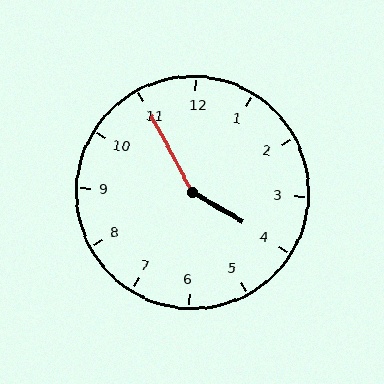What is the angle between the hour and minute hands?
Approximately 148 degrees.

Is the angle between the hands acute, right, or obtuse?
It is obtuse.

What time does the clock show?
3:55.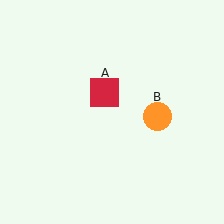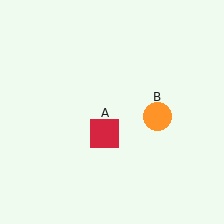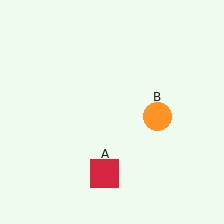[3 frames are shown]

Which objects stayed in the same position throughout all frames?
Orange circle (object B) remained stationary.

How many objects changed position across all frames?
1 object changed position: red square (object A).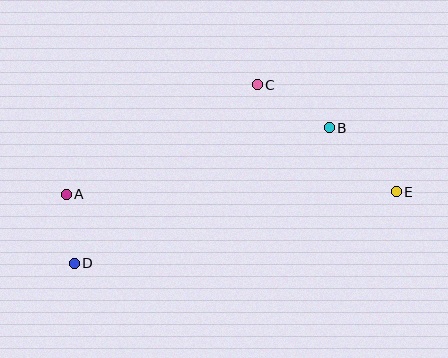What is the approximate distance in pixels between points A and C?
The distance between A and C is approximately 220 pixels.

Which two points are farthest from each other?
Points A and E are farthest from each other.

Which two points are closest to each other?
Points A and D are closest to each other.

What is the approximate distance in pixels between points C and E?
The distance between C and E is approximately 176 pixels.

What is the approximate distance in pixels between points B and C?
The distance between B and C is approximately 84 pixels.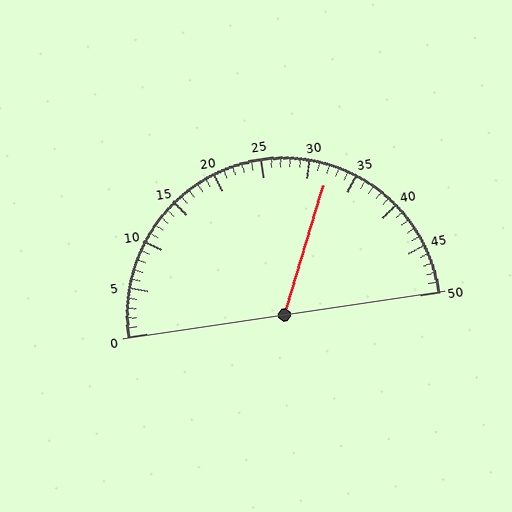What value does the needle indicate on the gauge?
The needle indicates approximately 32.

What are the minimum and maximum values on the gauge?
The gauge ranges from 0 to 50.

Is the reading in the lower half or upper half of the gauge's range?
The reading is in the upper half of the range (0 to 50).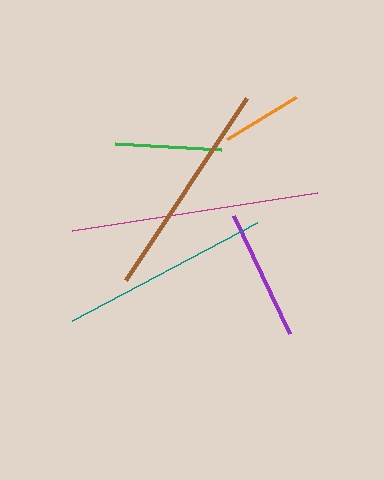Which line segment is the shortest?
The orange line is the shortest at approximately 81 pixels.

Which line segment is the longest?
The magenta line is the longest at approximately 248 pixels.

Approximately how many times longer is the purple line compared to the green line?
The purple line is approximately 1.2 times the length of the green line.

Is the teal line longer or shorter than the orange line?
The teal line is longer than the orange line.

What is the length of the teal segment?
The teal segment is approximately 209 pixels long.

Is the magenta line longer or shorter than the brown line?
The magenta line is longer than the brown line.